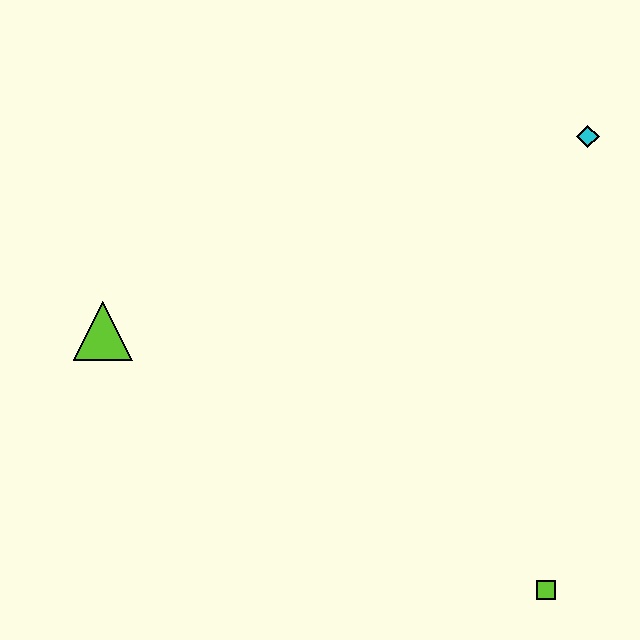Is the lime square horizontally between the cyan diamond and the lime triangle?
Yes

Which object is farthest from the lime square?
The lime triangle is farthest from the lime square.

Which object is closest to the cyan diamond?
The lime square is closest to the cyan diamond.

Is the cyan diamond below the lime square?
No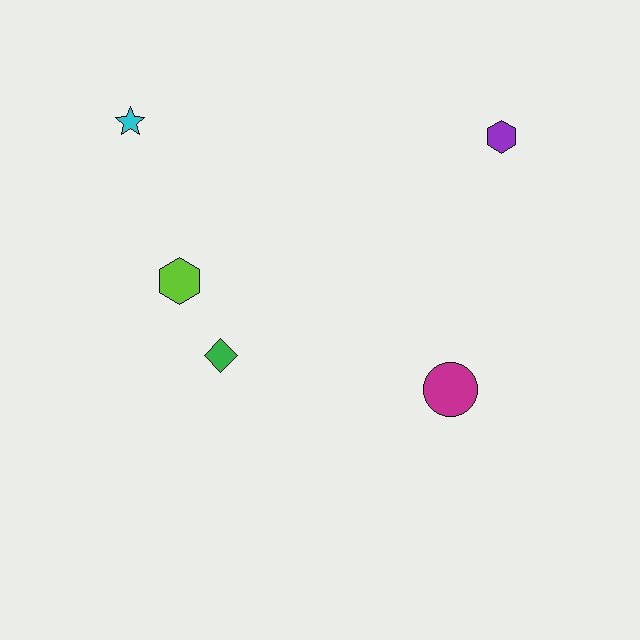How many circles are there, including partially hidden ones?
There is 1 circle.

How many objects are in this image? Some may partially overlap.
There are 5 objects.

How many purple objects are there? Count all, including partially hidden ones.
There is 1 purple object.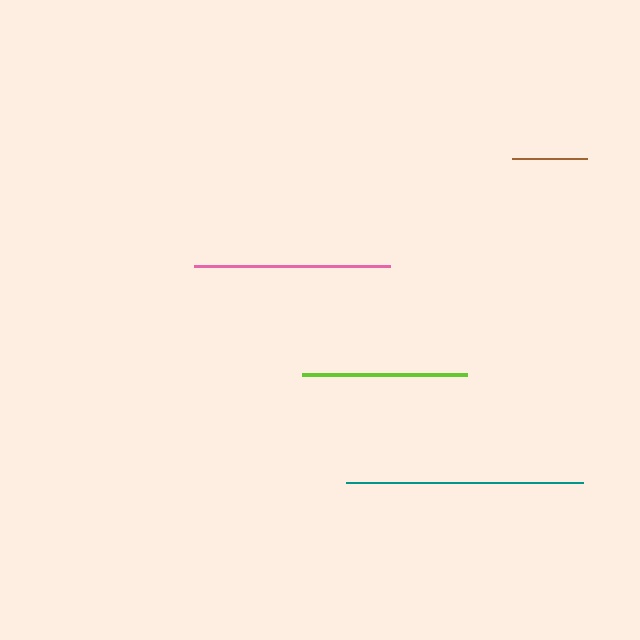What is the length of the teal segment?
The teal segment is approximately 237 pixels long.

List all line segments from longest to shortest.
From longest to shortest: teal, pink, lime, brown.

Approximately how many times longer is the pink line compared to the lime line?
The pink line is approximately 1.2 times the length of the lime line.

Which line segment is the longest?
The teal line is the longest at approximately 237 pixels.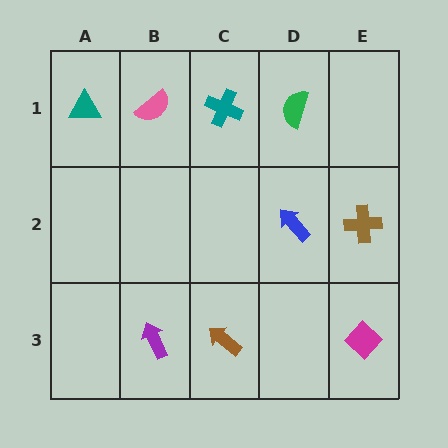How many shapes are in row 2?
2 shapes.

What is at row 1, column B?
A pink semicircle.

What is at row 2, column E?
A brown cross.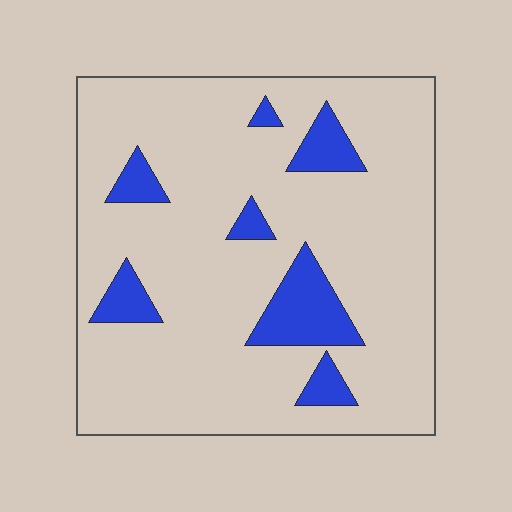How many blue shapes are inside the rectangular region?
7.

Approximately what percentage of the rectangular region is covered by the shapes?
Approximately 15%.